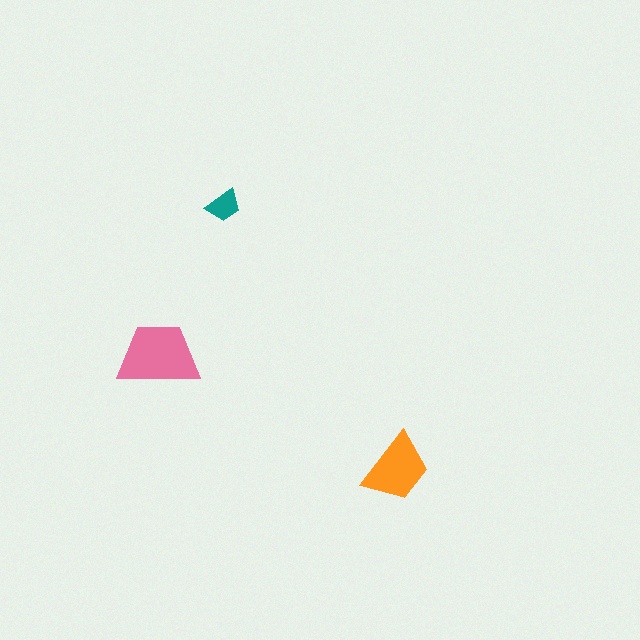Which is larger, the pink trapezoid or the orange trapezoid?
The pink one.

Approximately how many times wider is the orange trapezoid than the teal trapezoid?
About 2 times wider.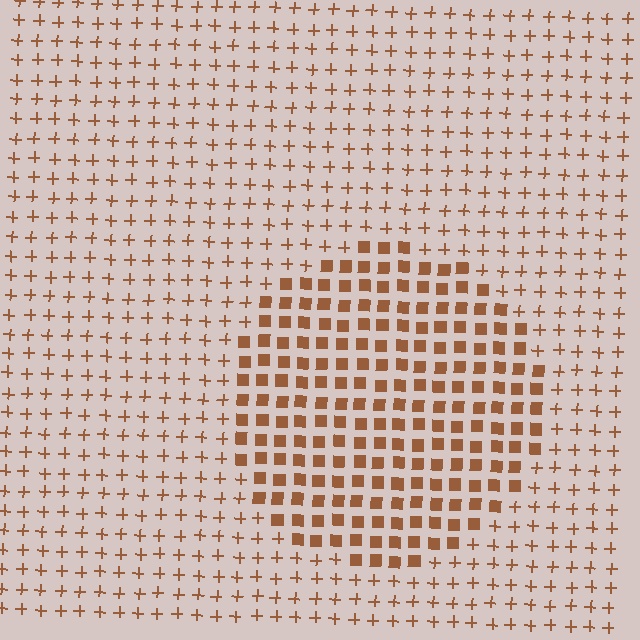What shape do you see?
I see a circle.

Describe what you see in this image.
The image is filled with small brown elements arranged in a uniform grid. A circle-shaped region contains squares, while the surrounding area contains plus signs. The boundary is defined purely by the change in element shape.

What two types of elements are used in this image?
The image uses squares inside the circle region and plus signs outside it.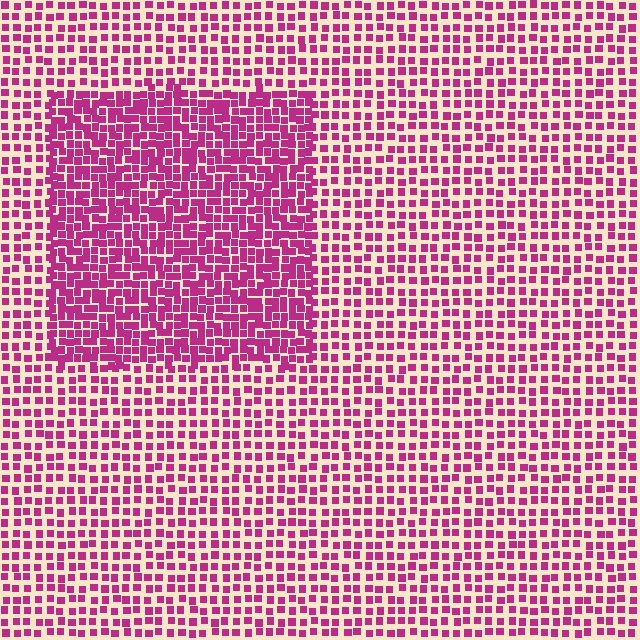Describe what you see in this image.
The image contains small magenta elements arranged at two different densities. A rectangle-shaped region is visible where the elements are more densely packed than the surrounding area.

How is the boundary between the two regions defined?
The boundary is defined by a change in element density (approximately 1.8x ratio). All elements are the same color, size, and shape.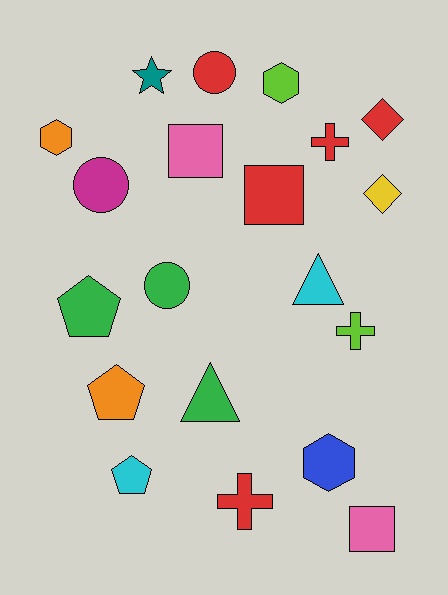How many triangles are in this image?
There are 2 triangles.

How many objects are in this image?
There are 20 objects.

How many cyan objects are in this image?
There are 2 cyan objects.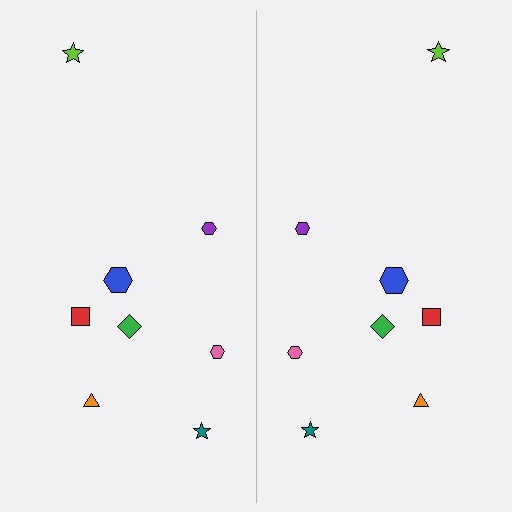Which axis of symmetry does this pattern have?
The pattern has a vertical axis of symmetry running through the center of the image.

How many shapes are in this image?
There are 16 shapes in this image.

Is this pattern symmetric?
Yes, this pattern has bilateral (reflection) symmetry.